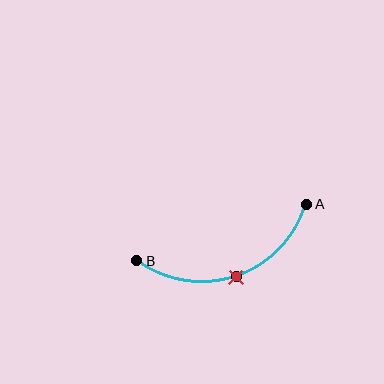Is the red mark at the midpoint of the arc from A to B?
Yes. The red mark lies on the arc at equal arc-length from both A and B — it is the arc midpoint.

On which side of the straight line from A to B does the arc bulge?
The arc bulges below the straight line connecting A and B.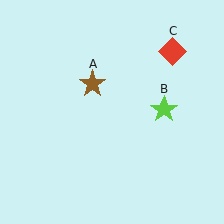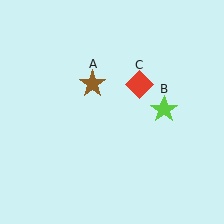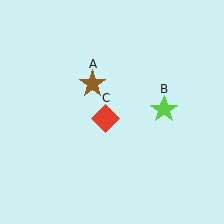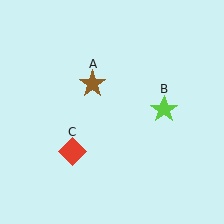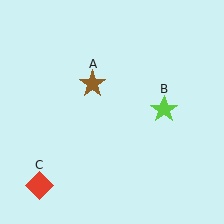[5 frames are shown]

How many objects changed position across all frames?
1 object changed position: red diamond (object C).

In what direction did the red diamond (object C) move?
The red diamond (object C) moved down and to the left.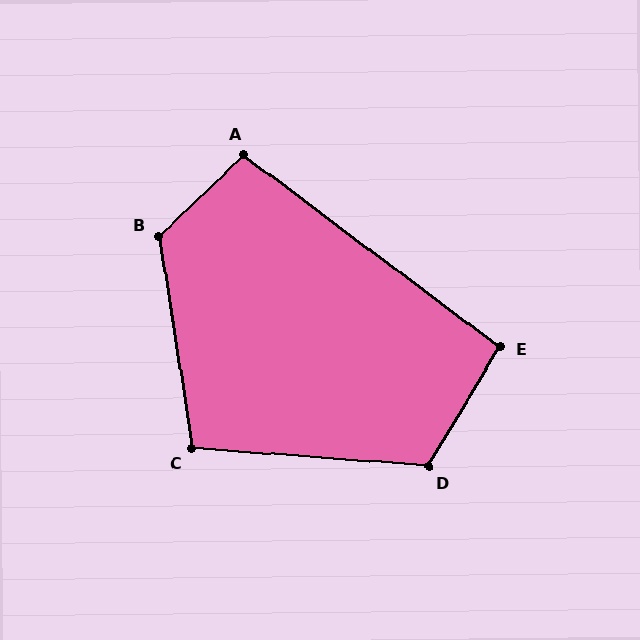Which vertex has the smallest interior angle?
E, at approximately 96 degrees.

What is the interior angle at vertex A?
Approximately 100 degrees (obtuse).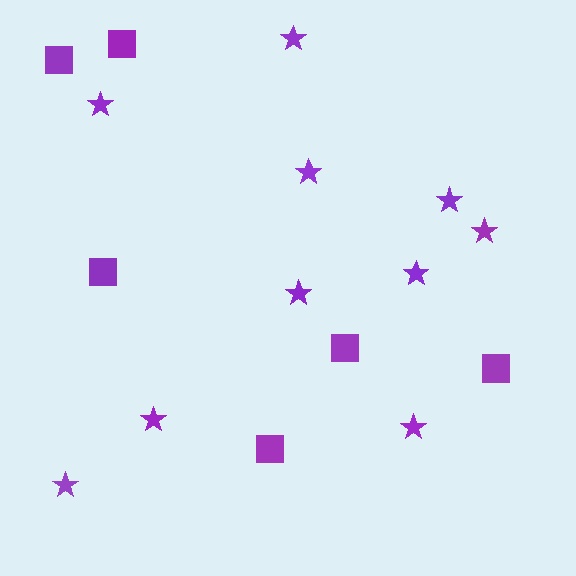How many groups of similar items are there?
There are 2 groups: one group of stars (10) and one group of squares (6).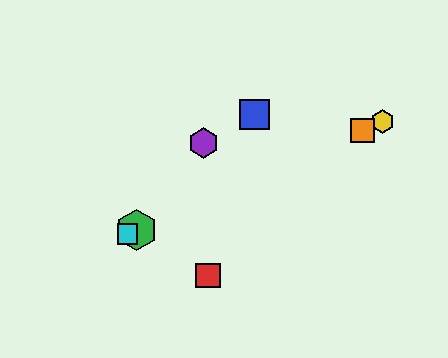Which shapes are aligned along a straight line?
The green hexagon, the yellow hexagon, the orange square, the cyan square are aligned along a straight line.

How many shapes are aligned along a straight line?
4 shapes (the green hexagon, the yellow hexagon, the orange square, the cyan square) are aligned along a straight line.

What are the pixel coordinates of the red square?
The red square is at (208, 275).